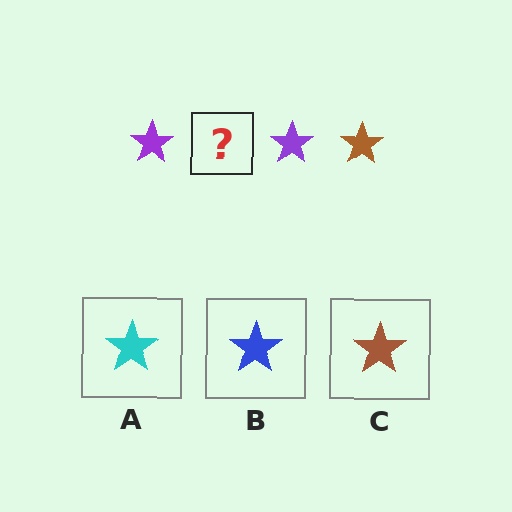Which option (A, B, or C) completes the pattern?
C.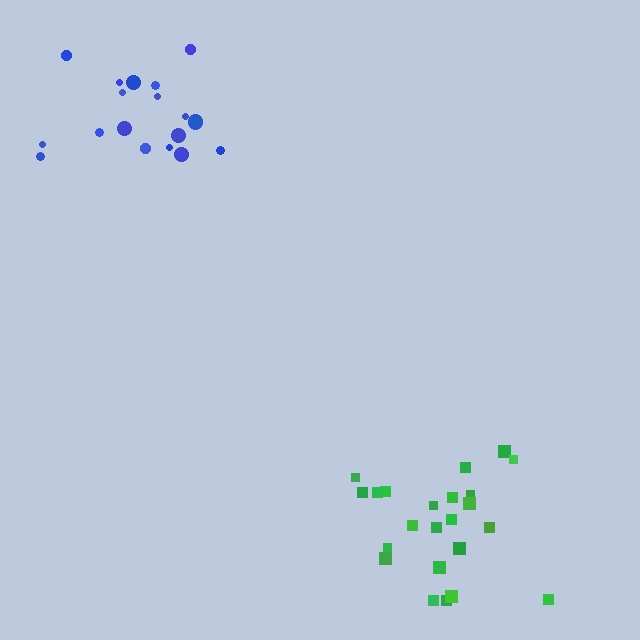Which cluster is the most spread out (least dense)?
Green.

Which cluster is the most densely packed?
Blue.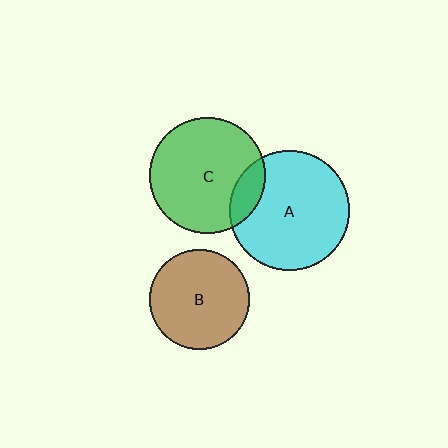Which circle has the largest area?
Circle A (cyan).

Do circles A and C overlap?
Yes.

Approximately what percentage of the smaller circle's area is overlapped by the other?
Approximately 15%.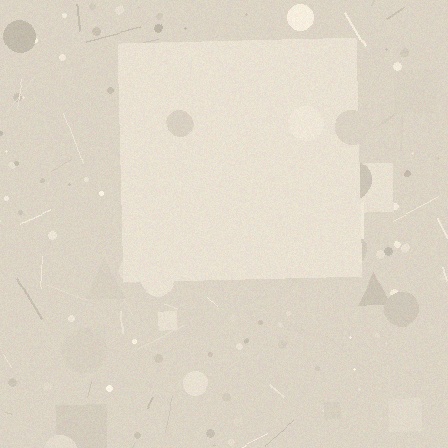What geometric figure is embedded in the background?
A square is embedded in the background.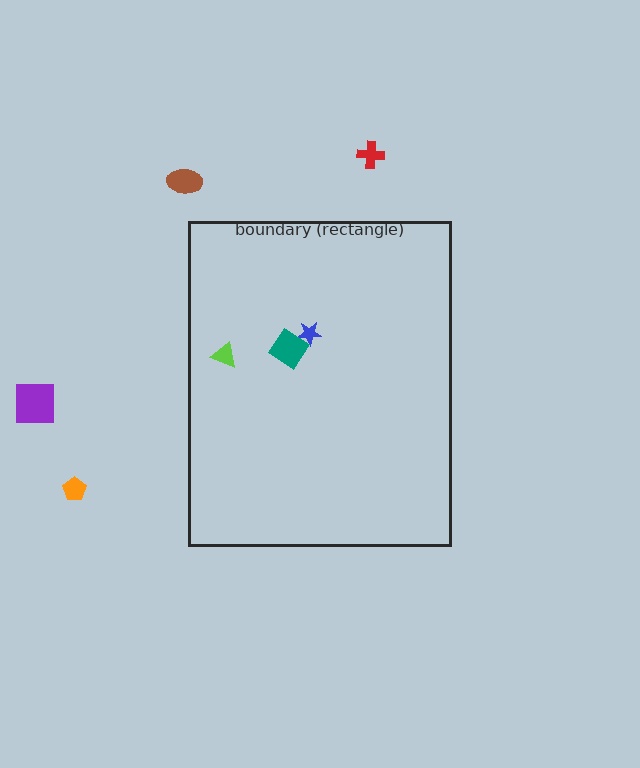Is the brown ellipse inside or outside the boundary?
Outside.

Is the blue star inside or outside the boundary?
Inside.